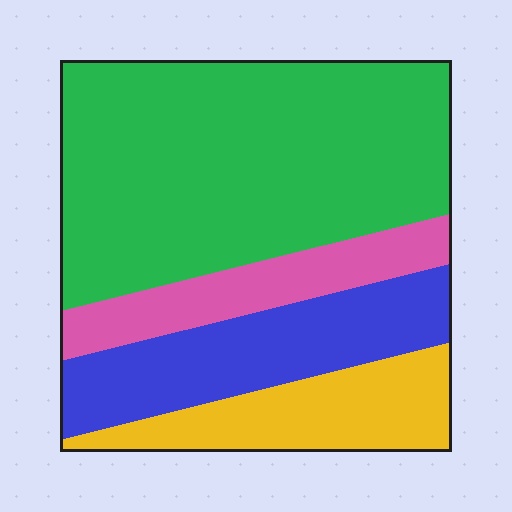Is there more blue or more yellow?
Blue.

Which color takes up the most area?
Green, at roughly 50%.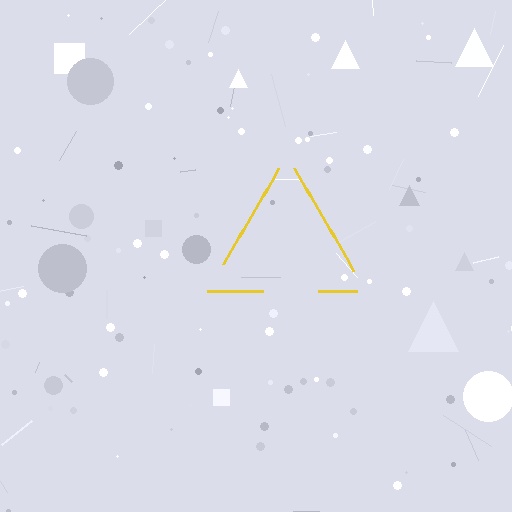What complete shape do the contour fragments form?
The contour fragments form a triangle.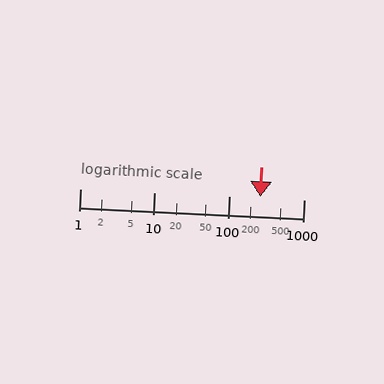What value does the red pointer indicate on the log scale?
The pointer indicates approximately 260.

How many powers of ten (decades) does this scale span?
The scale spans 3 decades, from 1 to 1000.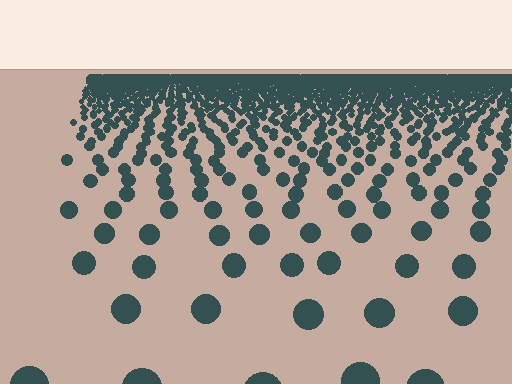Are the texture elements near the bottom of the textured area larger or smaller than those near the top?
Larger. Near the bottom, elements are closer to the viewer and appear at a bigger on-screen size.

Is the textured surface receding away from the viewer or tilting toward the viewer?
The surface is receding away from the viewer. Texture elements get smaller and denser toward the top.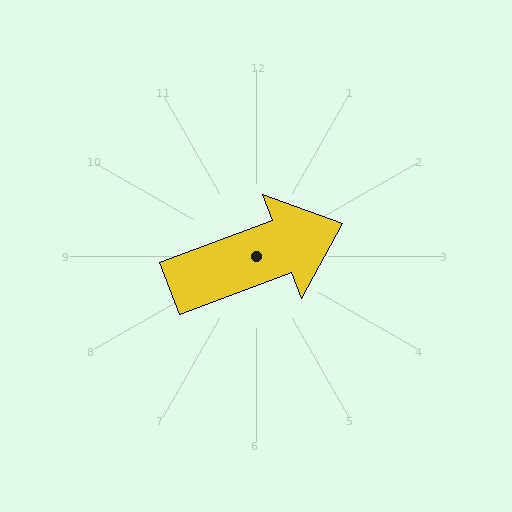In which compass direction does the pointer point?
East.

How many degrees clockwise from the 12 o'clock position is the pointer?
Approximately 69 degrees.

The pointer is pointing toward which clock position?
Roughly 2 o'clock.